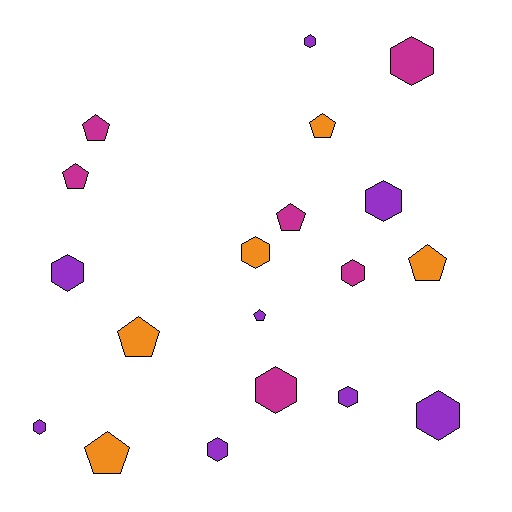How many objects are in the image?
There are 19 objects.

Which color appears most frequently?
Purple, with 8 objects.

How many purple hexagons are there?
There are 7 purple hexagons.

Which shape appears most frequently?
Hexagon, with 11 objects.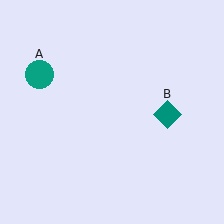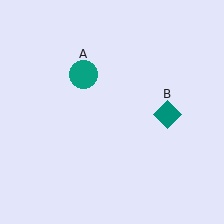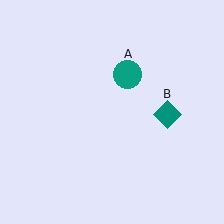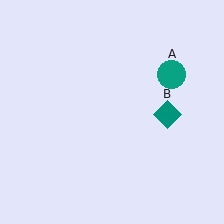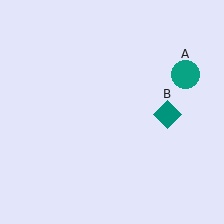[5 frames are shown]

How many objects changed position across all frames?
1 object changed position: teal circle (object A).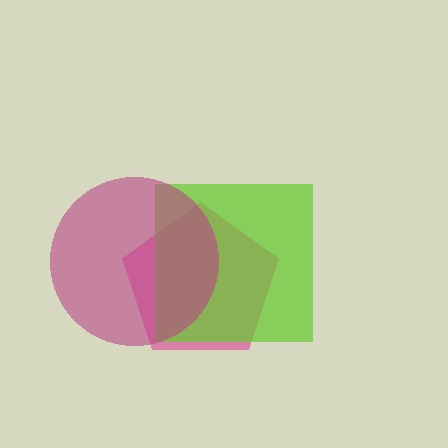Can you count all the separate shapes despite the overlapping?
Yes, there are 3 separate shapes.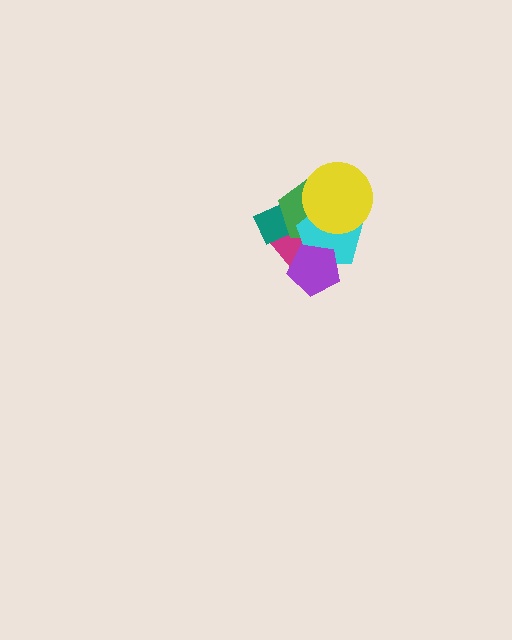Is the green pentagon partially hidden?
Yes, it is partially covered by another shape.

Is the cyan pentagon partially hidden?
Yes, it is partially covered by another shape.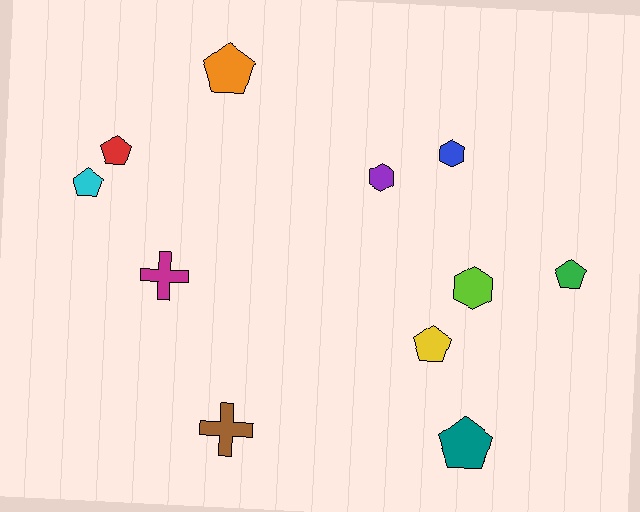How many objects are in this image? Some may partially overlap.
There are 11 objects.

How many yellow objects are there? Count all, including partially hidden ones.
There is 1 yellow object.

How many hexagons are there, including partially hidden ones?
There are 3 hexagons.